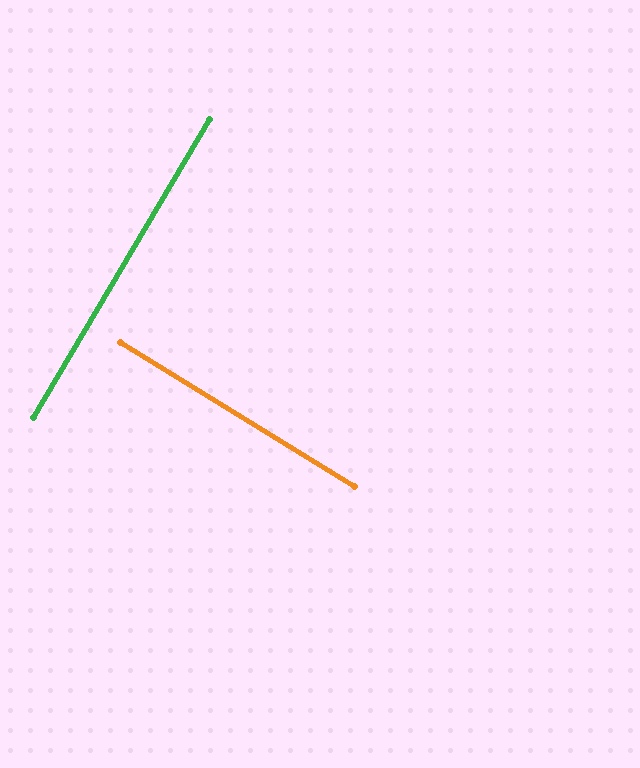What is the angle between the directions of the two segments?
Approximately 89 degrees.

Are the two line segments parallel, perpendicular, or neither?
Perpendicular — they meet at approximately 89°.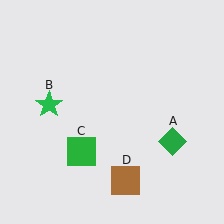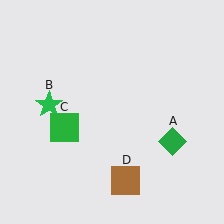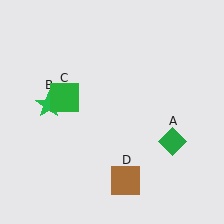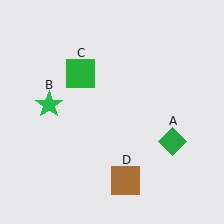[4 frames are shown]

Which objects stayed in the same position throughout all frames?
Green diamond (object A) and green star (object B) and brown square (object D) remained stationary.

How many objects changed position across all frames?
1 object changed position: green square (object C).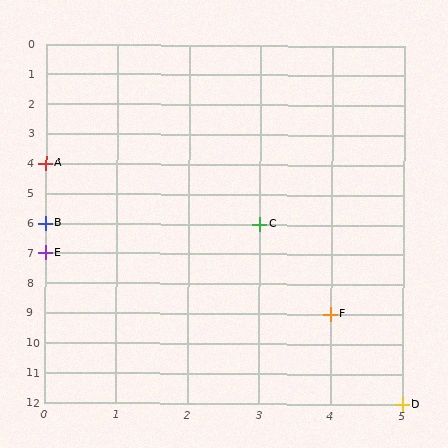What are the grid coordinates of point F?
Point F is at grid coordinates (4, 9).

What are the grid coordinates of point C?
Point C is at grid coordinates (3, 6).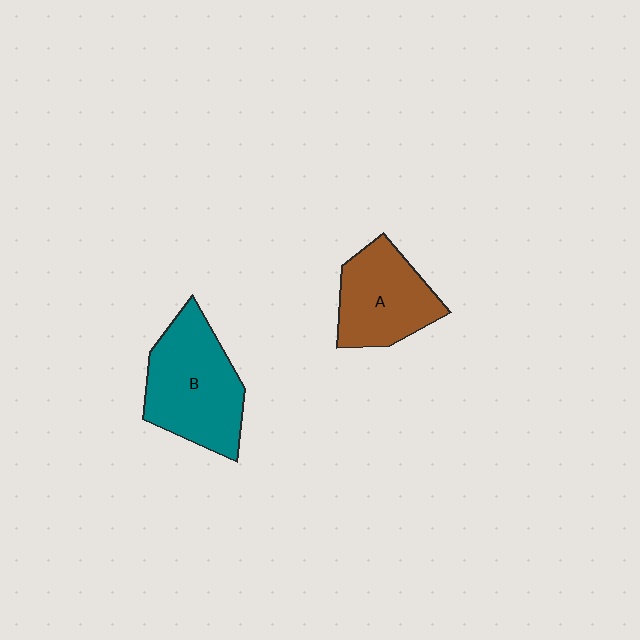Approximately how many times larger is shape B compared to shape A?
Approximately 1.3 times.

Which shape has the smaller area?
Shape A (brown).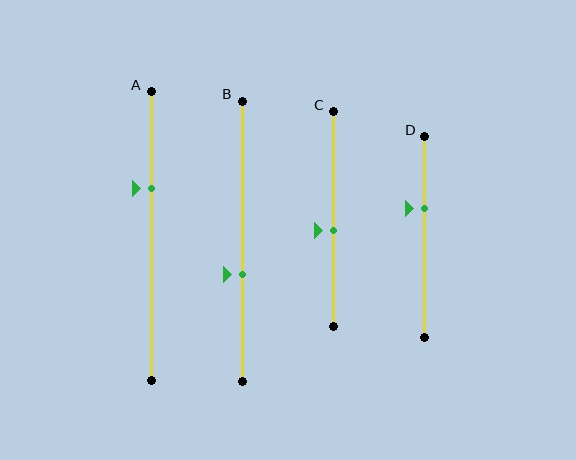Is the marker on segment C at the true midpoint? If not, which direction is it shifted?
No, the marker on segment C is shifted downward by about 6% of the segment length.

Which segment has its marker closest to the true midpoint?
Segment C has its marker closest to the true midpoint.